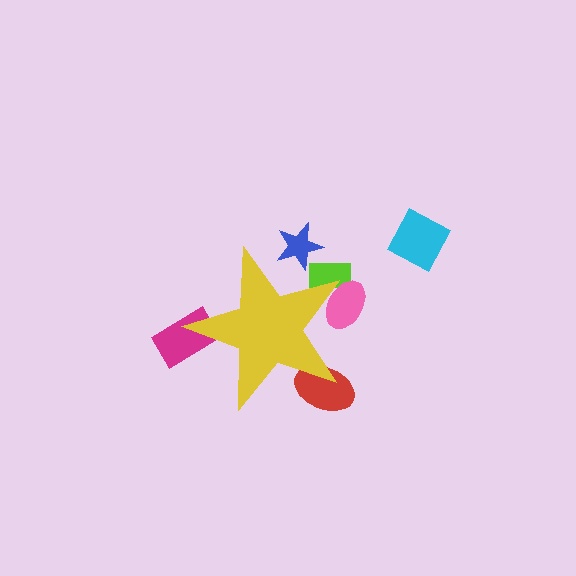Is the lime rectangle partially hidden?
Yes, the lime rectangle is partially hidden behind the yellow star.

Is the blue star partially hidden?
Yes, the blue star is partially hidden behind the yellow star.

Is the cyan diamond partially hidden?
No, the cyan diamond is fully visible.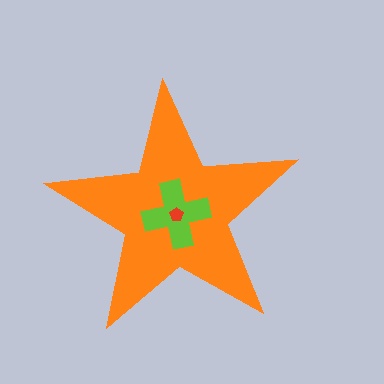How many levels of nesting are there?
3.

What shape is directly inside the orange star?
The lime cross.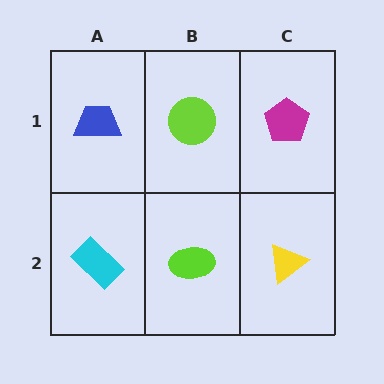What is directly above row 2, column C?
A magenta pentagon.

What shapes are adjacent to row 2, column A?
A blue trapezoid (row 1, column A), a lime ellipse (row 2, column B).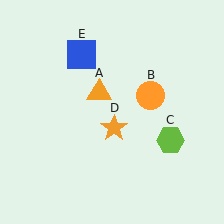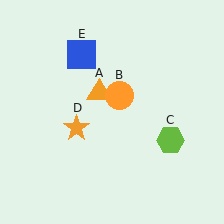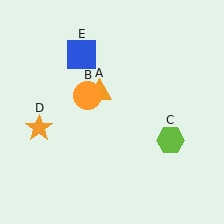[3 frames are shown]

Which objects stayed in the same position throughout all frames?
Orange triangle (object A) and lime hexagon (object C) and blue square (object E) remained stationary.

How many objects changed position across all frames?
2 objects changed position: orange circle (object B), orange star (object D).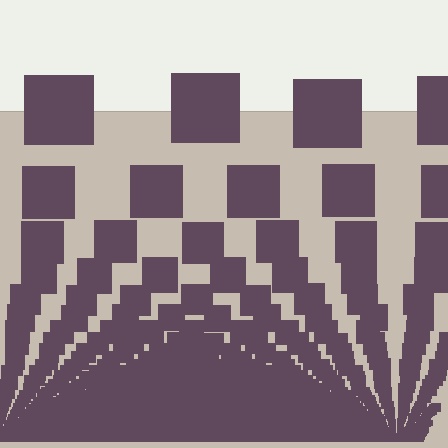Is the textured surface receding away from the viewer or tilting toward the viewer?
The surface appears to tilt toward the viewer. Texture elements get larger and sparser toward the top.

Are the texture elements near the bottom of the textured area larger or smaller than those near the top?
Smaller. The gradient is inverted — elements near the bottom are smaller and denser.